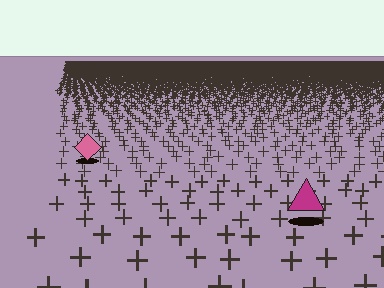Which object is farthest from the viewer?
The pink diamond is farthest from the viewer. It appears smaller and the ground texture around it is denser.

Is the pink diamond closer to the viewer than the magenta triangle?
No. The magenta triangle is closer — you can tell from the texture gradient: the ground texture is coarser near it.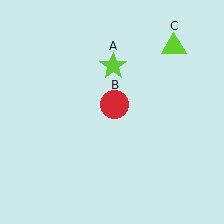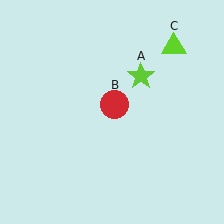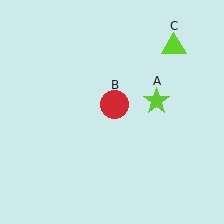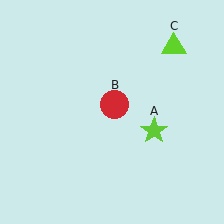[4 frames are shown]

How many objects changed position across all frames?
1 object changed position: lime star (object A).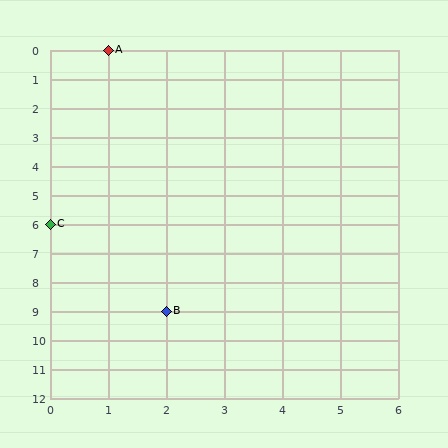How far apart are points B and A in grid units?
Points B and A are 1 column and 9 rows apart (about 9.1 grid units diagonally).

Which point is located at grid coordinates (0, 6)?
Point C is at (0, 6).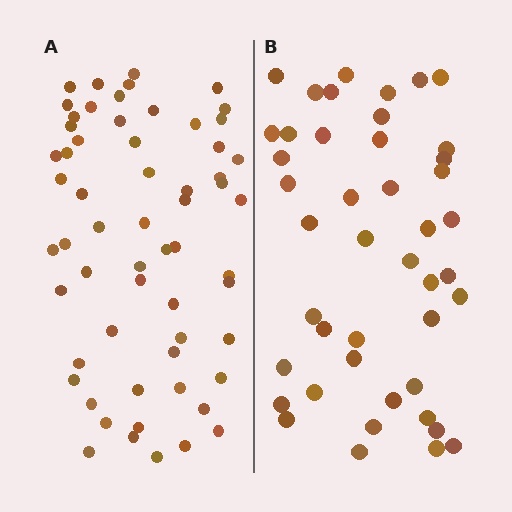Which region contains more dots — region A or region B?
Region A (the left region) has more dots.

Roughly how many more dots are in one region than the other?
Region A has approximately 15 more dots than region B.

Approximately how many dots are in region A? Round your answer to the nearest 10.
About 60 dots.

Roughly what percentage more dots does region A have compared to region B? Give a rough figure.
About 35% more.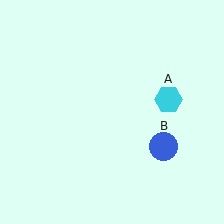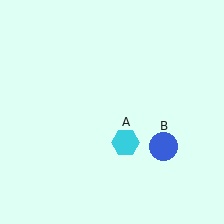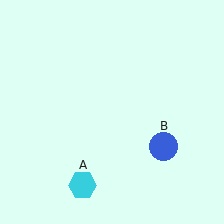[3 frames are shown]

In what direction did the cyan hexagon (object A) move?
The cyan hexagon (object A) moved down and to the left.